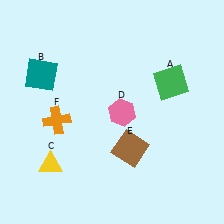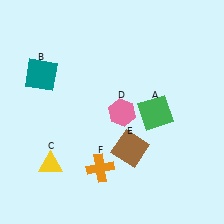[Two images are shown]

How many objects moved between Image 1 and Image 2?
2 objects moved between the two images.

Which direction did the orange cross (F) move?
The orange cross (F) moved down.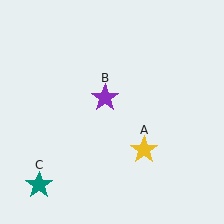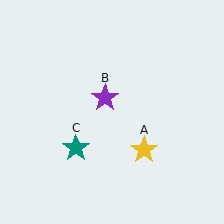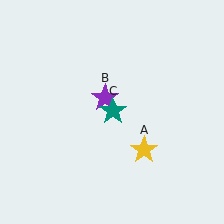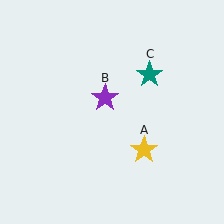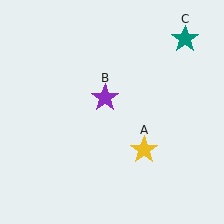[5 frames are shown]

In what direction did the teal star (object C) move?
The teal star (object C) moved up and to the right.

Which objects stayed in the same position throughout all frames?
Yellow star (object A) and purple star (object B) remained stationary.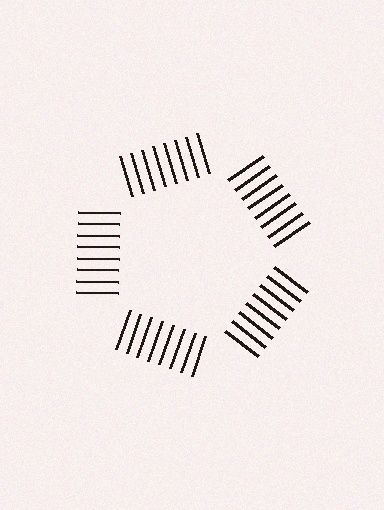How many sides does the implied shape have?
5 sides — the line-ends trace a pentagon.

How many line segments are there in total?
40 — 8 along each of the 5 edges.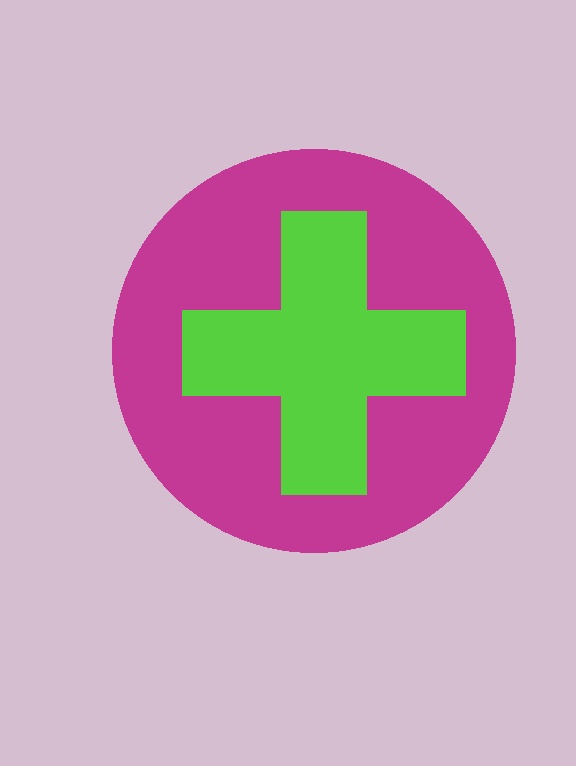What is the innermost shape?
The lime cross.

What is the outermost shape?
The magenta circle.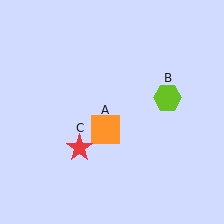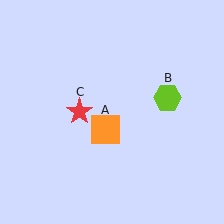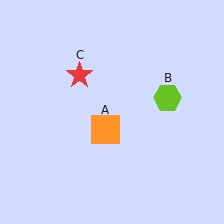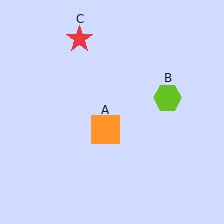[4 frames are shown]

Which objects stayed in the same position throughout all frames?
Orange square (object A) and lime hexagon (object B) remained stationary.